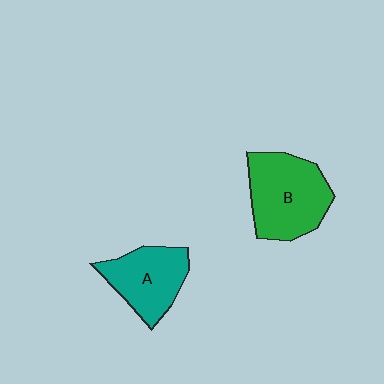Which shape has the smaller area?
Shape A (teal).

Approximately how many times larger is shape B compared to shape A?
Approximately 1.3 times.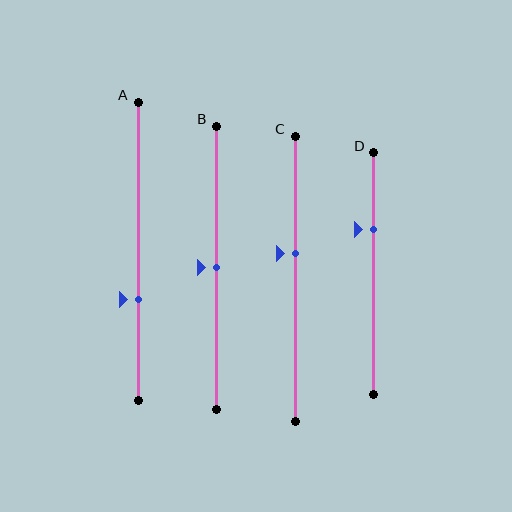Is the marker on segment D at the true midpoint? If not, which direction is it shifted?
No, the marker on segment D is shifted upward by about 18% of the segment length.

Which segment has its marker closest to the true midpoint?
Segment B has its marker closest to the true midpoint.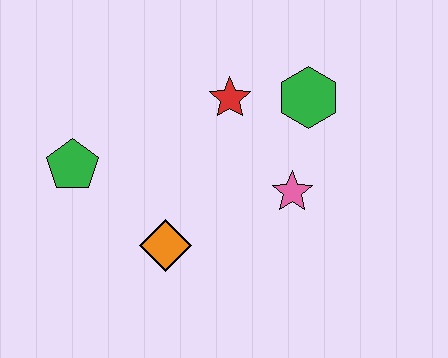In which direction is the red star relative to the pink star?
The red star is above the pink star.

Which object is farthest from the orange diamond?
The green hexagon is farthest from the orange diamond.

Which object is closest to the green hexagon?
The red star is closest to the green hexagon.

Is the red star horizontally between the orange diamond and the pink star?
Yes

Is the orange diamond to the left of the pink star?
Yes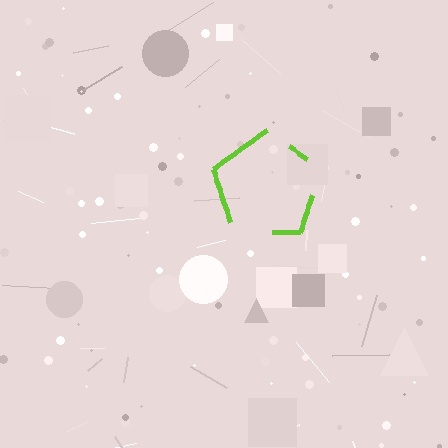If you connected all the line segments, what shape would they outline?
They would outline a pentagon.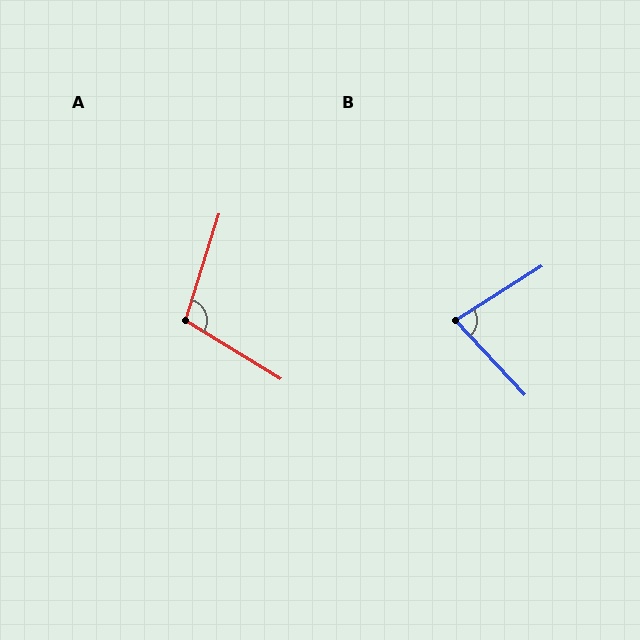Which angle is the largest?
A, at approximately 104 degrees.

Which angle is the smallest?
B, at approximately 79 degrees.